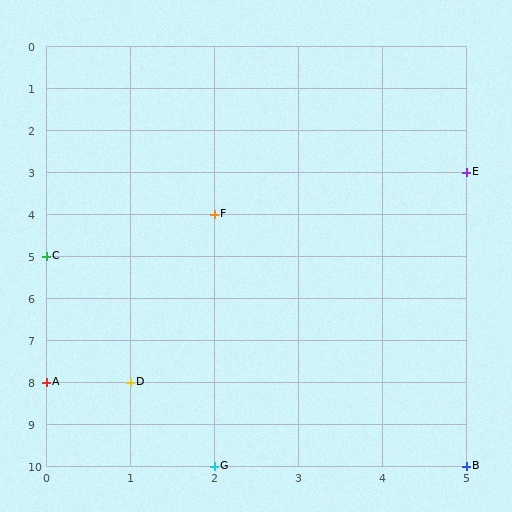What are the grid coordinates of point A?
Point A is at grid coordinates (0, 8).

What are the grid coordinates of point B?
Point B is at grid coordinates (5, 10).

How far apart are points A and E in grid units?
Points A and E are 5 columns and 5 rows apart (about 7.1 grid units diagonally).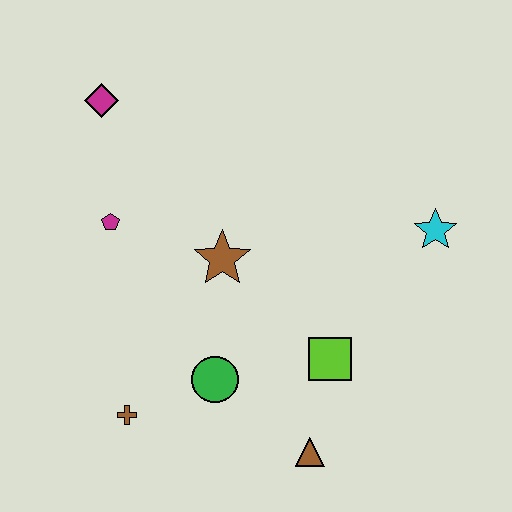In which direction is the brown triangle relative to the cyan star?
The brown triangle is below the cyan star.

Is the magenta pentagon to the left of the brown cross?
Yes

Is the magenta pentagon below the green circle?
No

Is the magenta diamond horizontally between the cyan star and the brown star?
No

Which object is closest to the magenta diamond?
The magenta pentagon is closest to the magenta diamond.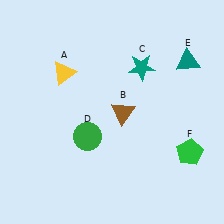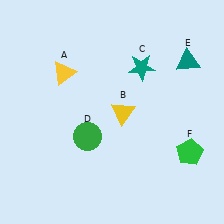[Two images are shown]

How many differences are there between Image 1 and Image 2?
There is 1 difference between the two images.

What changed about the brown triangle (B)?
In Image 1, B is brown. In Image 2, it changed to yellow.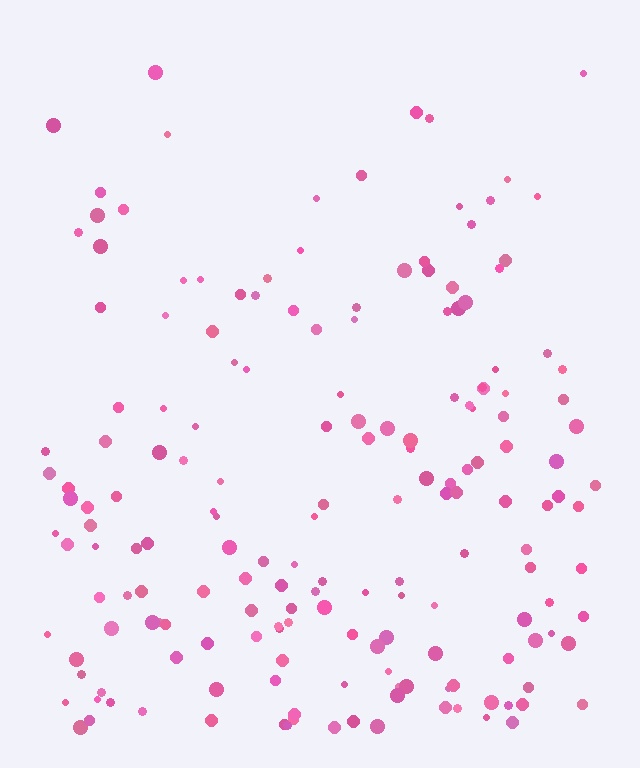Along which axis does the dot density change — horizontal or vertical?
Vertical.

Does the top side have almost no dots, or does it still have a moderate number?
Still a moderate number, just noticeably fewer than the bottom.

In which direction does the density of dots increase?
From top to bottom, with the bottom side densest.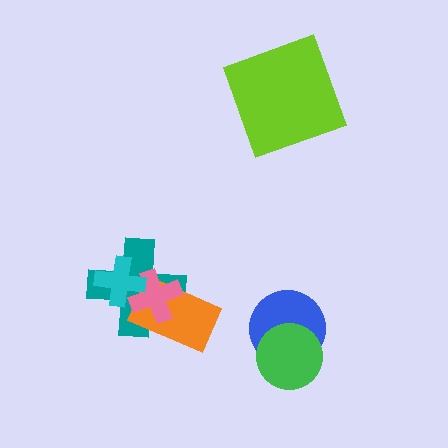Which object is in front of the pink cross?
The cyan cross is in front of the pink cross.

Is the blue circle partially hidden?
Yes, it is partially covered by another shape.